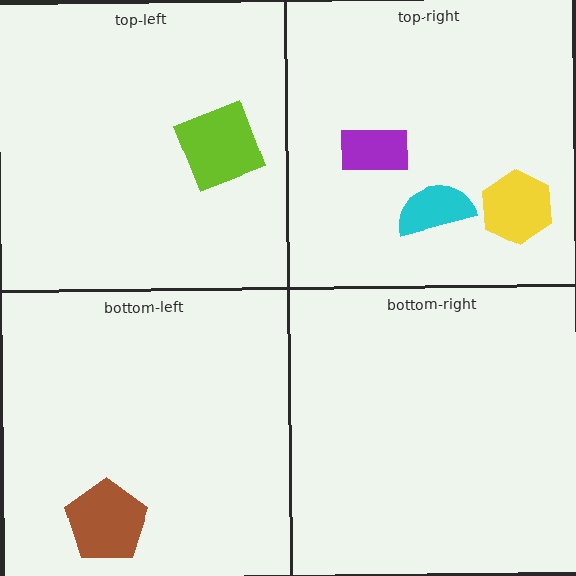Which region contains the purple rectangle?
The top-right region.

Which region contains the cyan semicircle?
The top-right region.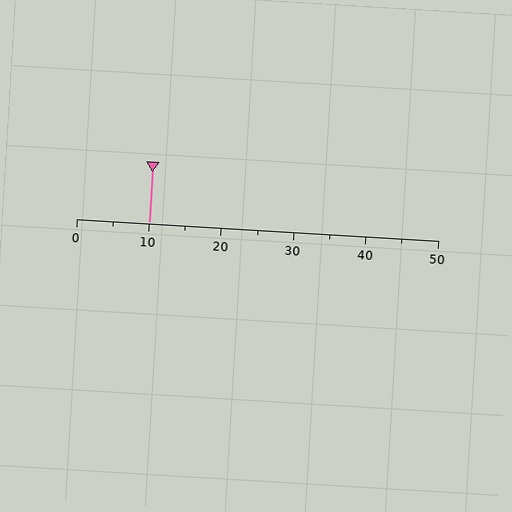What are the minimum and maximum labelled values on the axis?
The axis runs from 0 to 50.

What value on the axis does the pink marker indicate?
The marker indicates approximately 10.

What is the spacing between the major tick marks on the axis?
The major ticks are spaced 10 apart.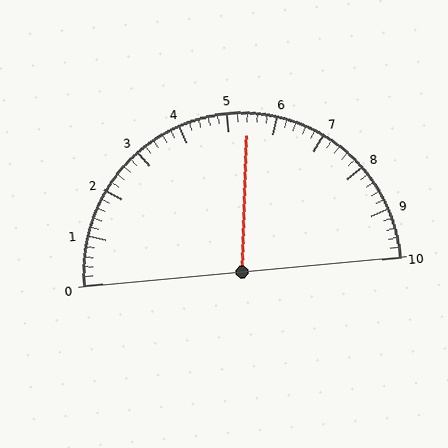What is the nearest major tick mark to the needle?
The nearest major tick mark is 5.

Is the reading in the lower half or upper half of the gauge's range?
The reading is in the upper half of the range (0 to 10).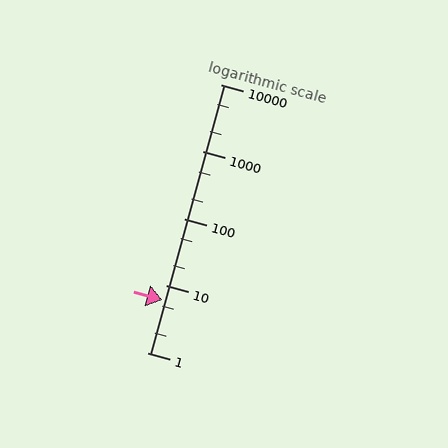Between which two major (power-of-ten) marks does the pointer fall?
The pointer is between 1 and 10.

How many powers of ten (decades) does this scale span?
The scale spans 4 decades, from 1 to 10000.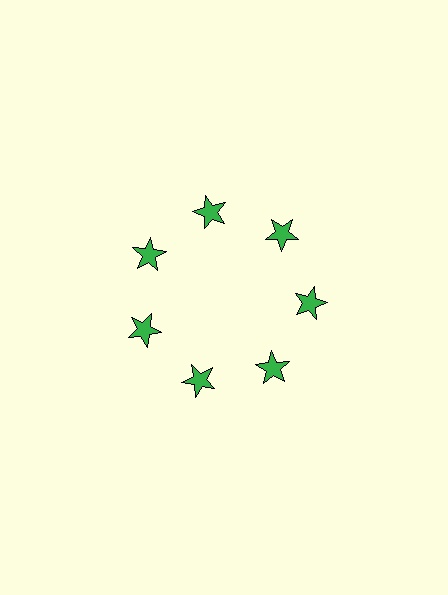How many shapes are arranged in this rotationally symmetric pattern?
There are 7 shapes, arranged in 7 groups of 1.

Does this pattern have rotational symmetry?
Yes, this pattern has 7-fold rotational symmetry. It looks the same after rotating 51 degrees around the center.